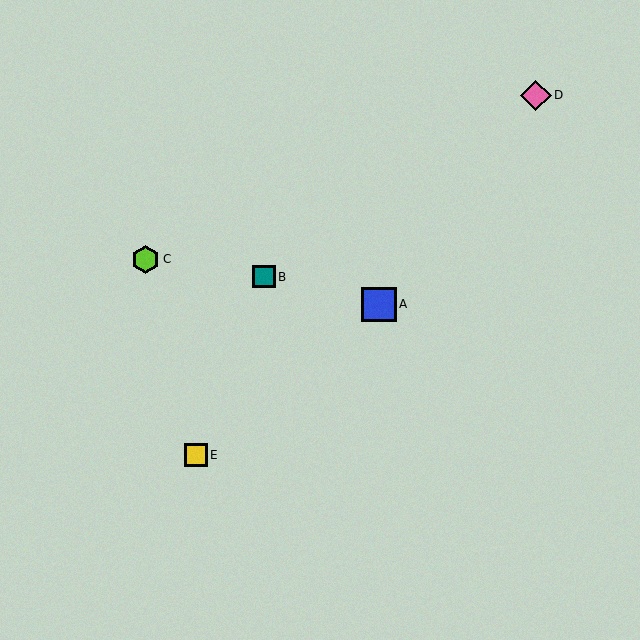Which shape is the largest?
The blue square (labeled A) is the largest.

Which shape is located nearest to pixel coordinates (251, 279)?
The teal square (labeled B) at (264, 277) is nearest to that location.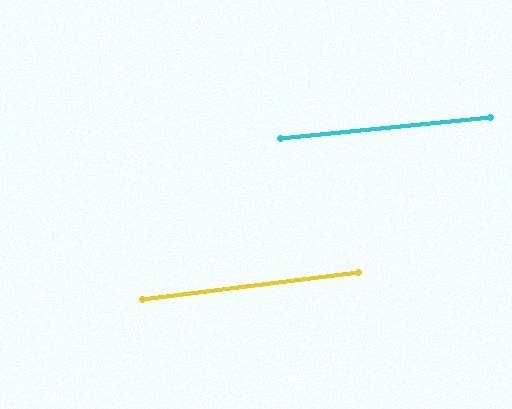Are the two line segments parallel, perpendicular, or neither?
Parallel — their directions differ by only 1.9°.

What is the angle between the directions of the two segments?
Approximately 2 degrees.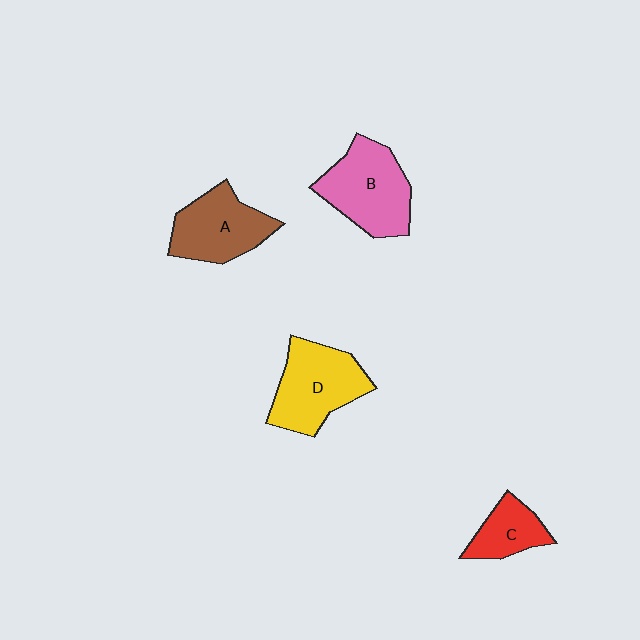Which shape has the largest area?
Shape B (pink).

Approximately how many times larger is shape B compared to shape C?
Approximately 1.9 times.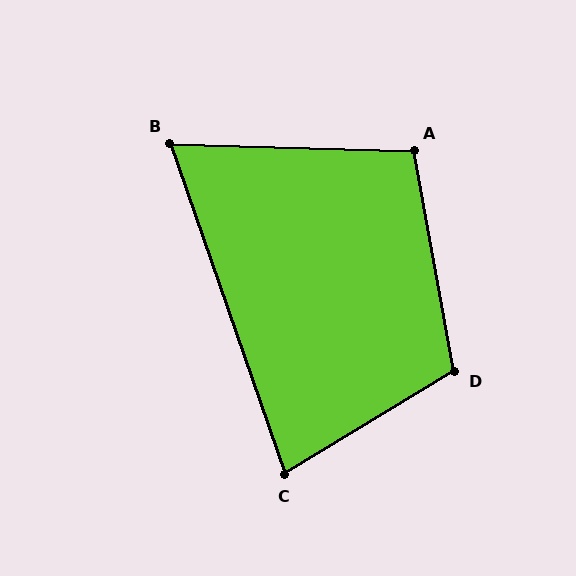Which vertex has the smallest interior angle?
B, at approximately 69 degrees.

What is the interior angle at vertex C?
Approximately 78 degrees (acute).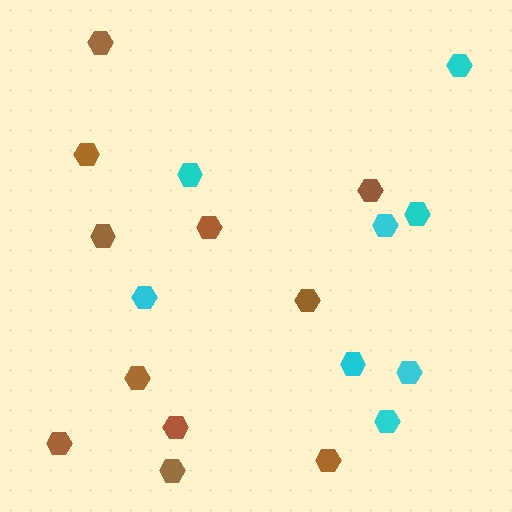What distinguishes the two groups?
There are 2 groups: one group of cyan hexagons (8) and one group of brown hexagons (11).